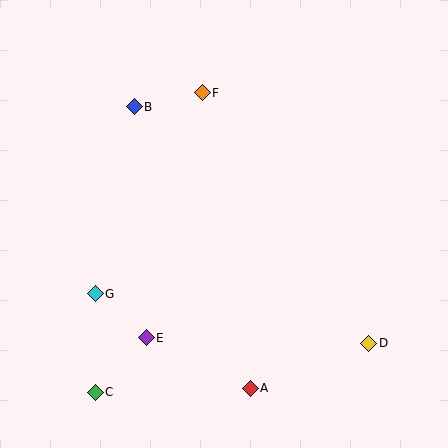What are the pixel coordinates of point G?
Point G is at (95, 294).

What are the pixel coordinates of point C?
Point C is at (95, 392).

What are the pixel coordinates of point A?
Point A is at (250, 388).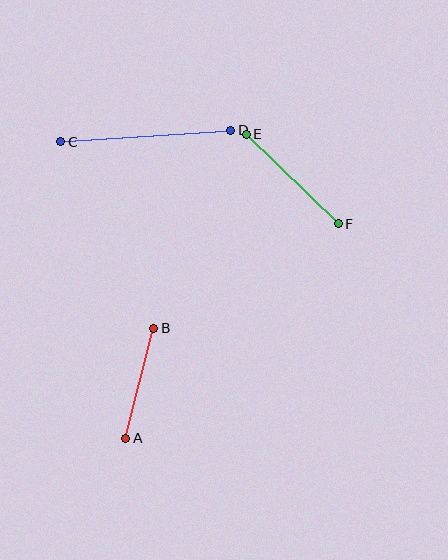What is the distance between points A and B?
The distance is approximately 113 pixels.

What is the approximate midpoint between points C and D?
The midpoint is at approximately (146, 136) pixels.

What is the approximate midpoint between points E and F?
The midpoint is at approximately (292, 179) pixels.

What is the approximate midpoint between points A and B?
The midpoint is at approximately (140, 383) pixels.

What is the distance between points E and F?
The distance is approximately 129 pixels.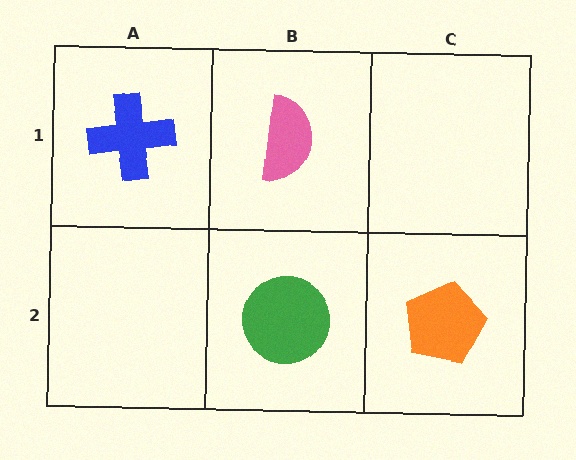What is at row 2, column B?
A green circle.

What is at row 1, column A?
A blue cross.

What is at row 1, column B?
A pink semicircle.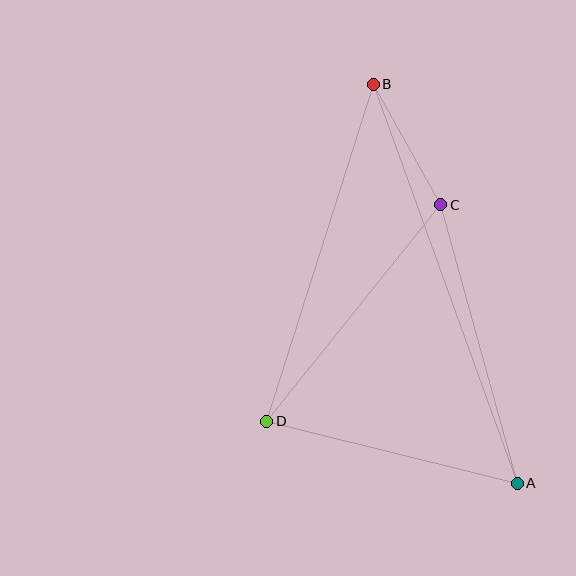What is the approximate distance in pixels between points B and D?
The distance between B and D is approximately 354 pixels.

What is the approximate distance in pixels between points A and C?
The distance between A and C is approximately 289 pixels.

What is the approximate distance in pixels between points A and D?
The distance between A and D is approximately 258 pixels.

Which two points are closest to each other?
Points B and C are closest to each other.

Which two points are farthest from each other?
Points A and B are farthest from each other.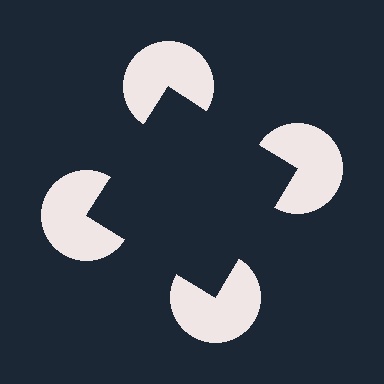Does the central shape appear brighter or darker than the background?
It typically appears slightly darker than the background, even though no actual brightness change is drawn.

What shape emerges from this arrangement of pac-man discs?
An illusory square — its edges are inferred from the aligned wedge cuts in the pac-man discs, not physically drawn.